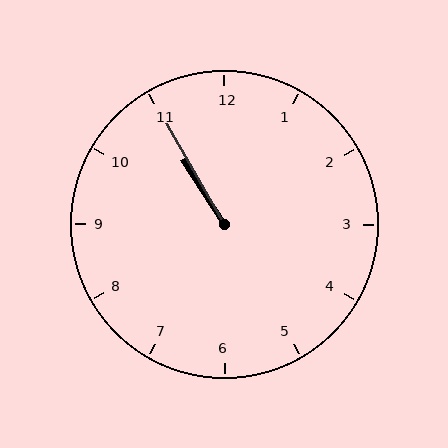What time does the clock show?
10:55.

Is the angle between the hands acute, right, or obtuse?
It is acute.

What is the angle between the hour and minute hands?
Approximately 2 degrees.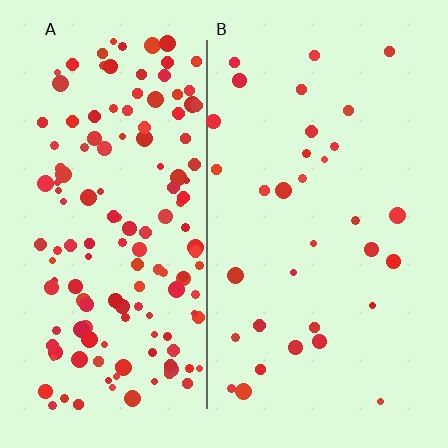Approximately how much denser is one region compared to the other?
Approximately 4.6× — region A over region B.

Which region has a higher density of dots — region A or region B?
A (the left).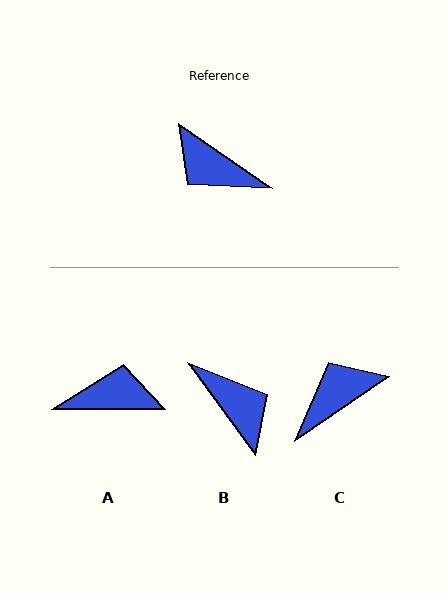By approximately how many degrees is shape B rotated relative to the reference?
Approximately 161 degrees counter-clockwise.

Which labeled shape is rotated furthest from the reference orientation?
B, about 161 degrees away.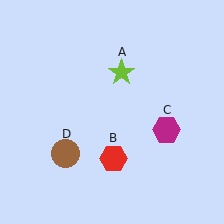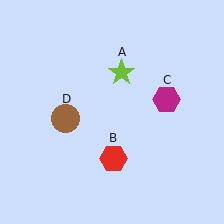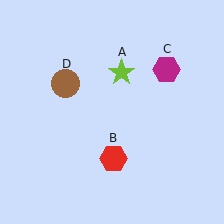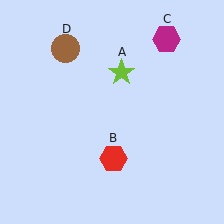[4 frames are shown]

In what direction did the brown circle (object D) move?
The brown circle (object D) moved up.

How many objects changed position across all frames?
2 objects changed position: magenta hexagon (object C), brown circle (object D).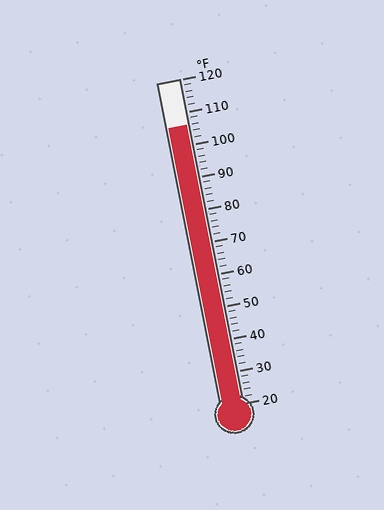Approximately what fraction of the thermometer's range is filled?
The thermometer is filled to approximately 85% of its range.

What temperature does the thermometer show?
The thermometer shows approximately 106°F.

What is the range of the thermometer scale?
The thermometer scale ranges from 20°F to 120°F.